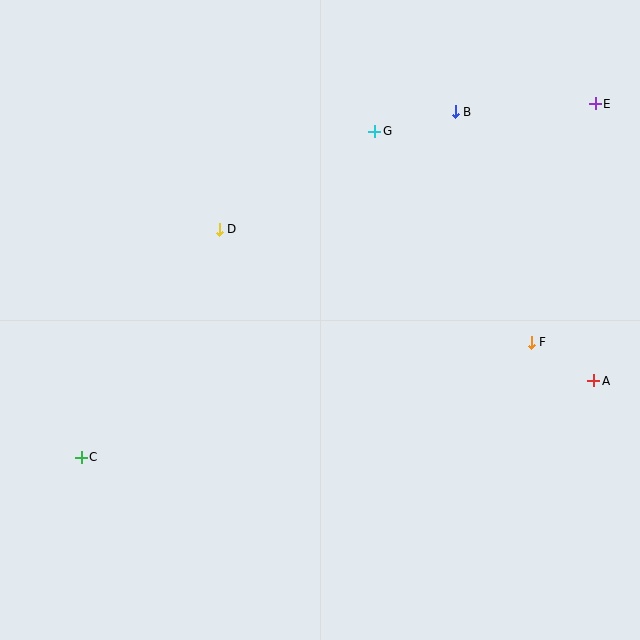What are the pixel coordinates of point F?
Point F is at (531, 342).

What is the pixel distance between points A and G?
The distance between A and G is 332 pixels.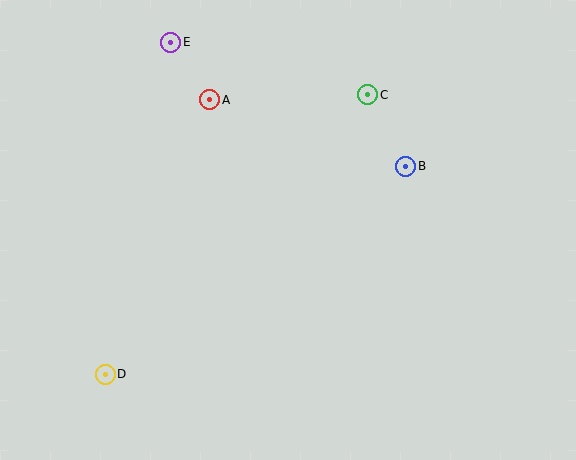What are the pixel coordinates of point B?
Point B is at (406, 166).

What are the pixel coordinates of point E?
Point E is at (171, 42).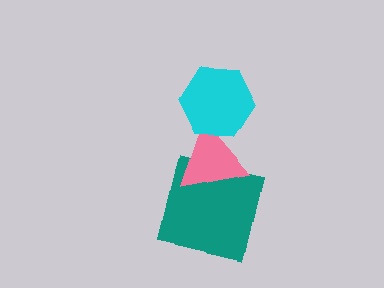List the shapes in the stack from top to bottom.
From top to bottom: the cyan hexagon, the pink triangle, the teal square.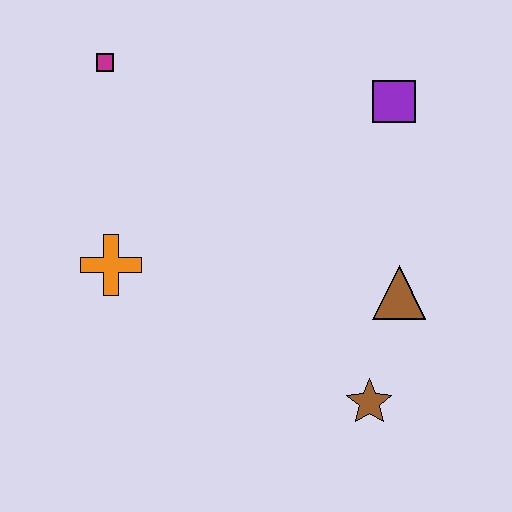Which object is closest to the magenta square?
The orange cross is closest to the magenta square.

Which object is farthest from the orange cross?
The purple square is farthest from the orange cross.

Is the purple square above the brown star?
Yes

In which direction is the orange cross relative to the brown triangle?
The orange cross is to the left of the brown triangle.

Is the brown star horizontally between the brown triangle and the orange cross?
Yes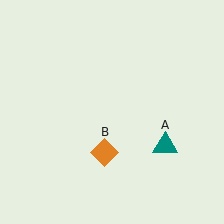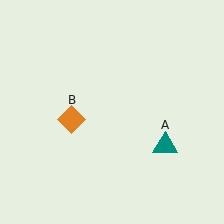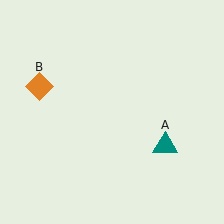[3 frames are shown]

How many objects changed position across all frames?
1 object changed position: orange diamond (object B).